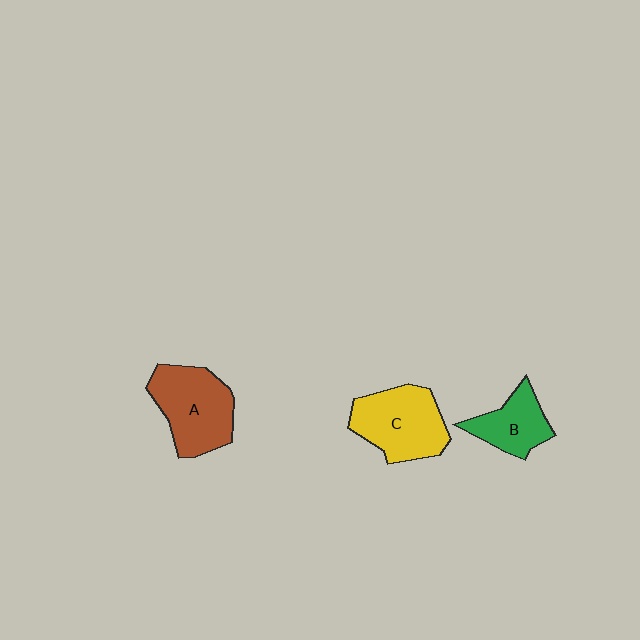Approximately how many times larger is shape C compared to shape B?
Approximately 1.5 times.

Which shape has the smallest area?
Shape B (green).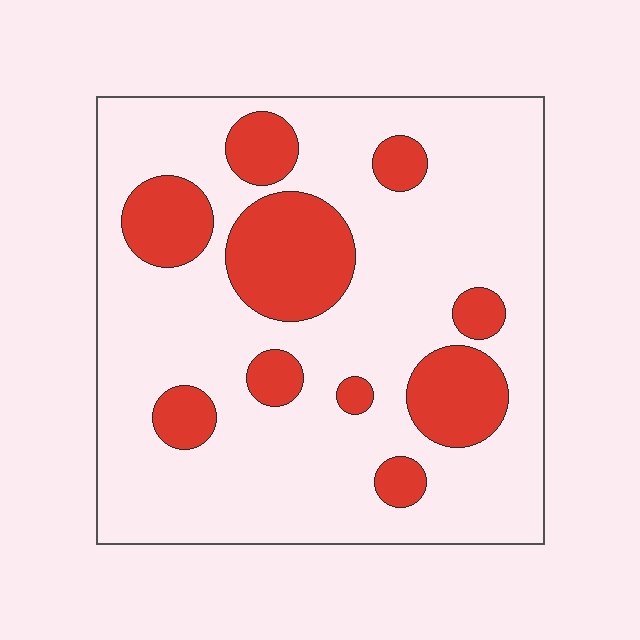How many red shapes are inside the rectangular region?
10.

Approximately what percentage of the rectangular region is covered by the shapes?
Approximately 25%.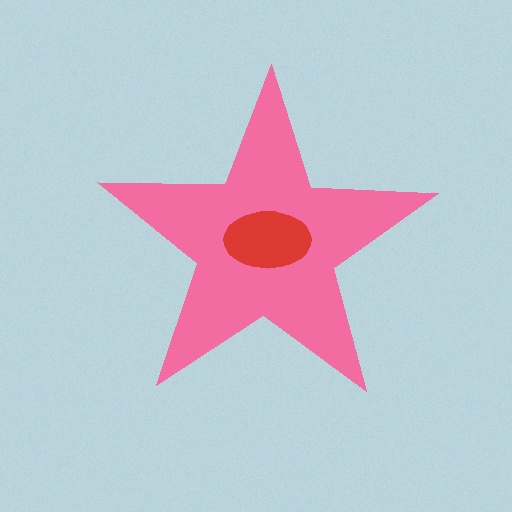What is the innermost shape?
The red ellipse.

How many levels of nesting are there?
2.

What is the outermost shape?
The pink star.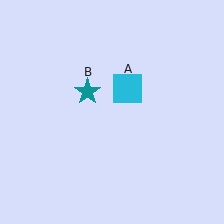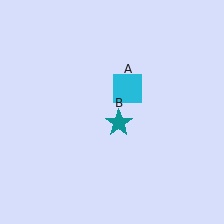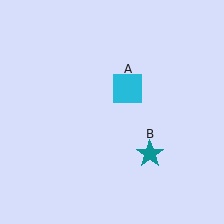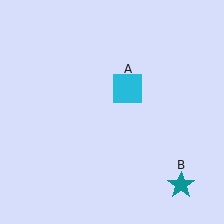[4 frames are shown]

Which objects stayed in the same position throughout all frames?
Cyan square (object A) remained stationary.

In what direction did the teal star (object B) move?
The teal star (object B) moved down and to the right.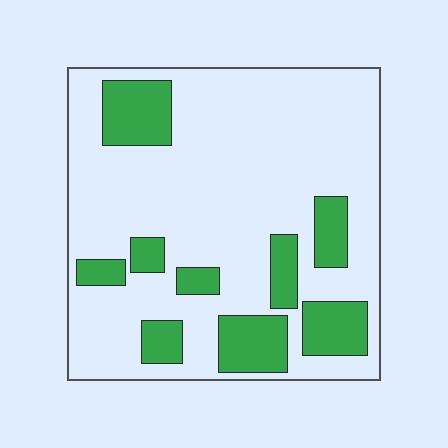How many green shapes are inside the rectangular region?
9.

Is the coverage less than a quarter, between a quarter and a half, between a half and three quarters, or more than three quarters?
Less than a quarter.